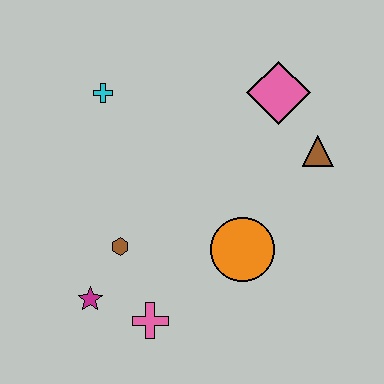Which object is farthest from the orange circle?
The cyan cross is farthest from the orange circle.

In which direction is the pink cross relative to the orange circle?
The pink cross is to the left of the orange circle.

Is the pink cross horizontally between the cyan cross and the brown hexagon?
No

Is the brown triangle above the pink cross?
Yes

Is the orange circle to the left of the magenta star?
No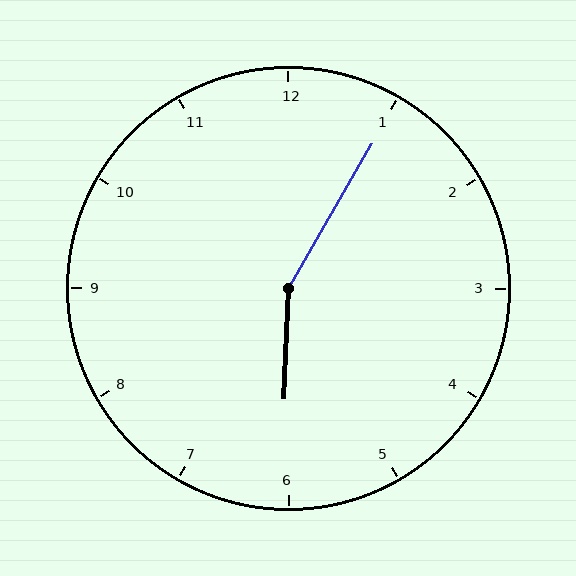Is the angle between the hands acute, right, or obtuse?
It is obtuse.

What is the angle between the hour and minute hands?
Approximately 152 degrees.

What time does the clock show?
6:05.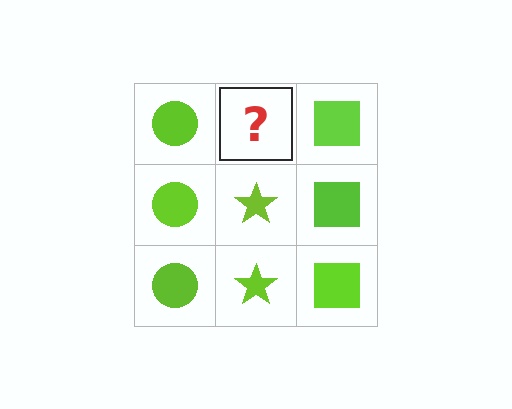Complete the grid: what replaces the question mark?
The question mark should be replaced with a lime star.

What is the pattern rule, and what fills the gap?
The rule is that each column has a consistent shape. The gap should be filled with a lime star.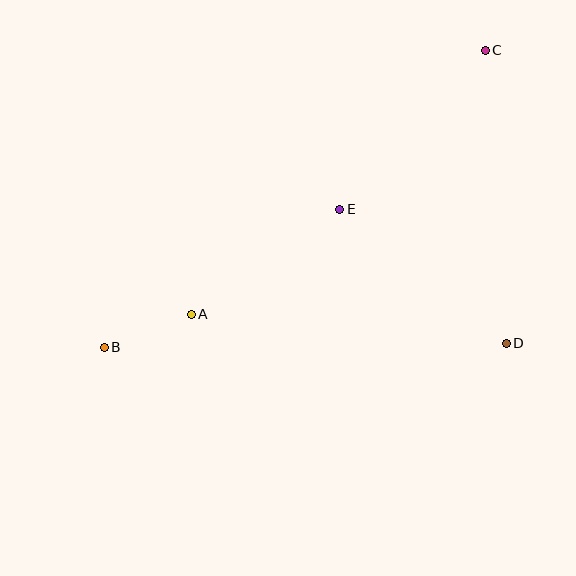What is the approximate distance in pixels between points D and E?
The distance between D and E is approximately 214 pixels.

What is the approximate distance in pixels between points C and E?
The distance between C and E is approximately 215 pixels.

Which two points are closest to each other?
Points A and B are closest to each other.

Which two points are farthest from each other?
Points B and C are farthest from each other.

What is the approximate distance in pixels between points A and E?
The distance between A and E is approximately 182 pixels.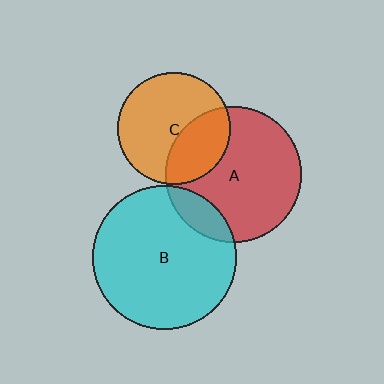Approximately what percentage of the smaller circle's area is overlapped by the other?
Approximately 15%.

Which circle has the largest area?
Circle B (cyan).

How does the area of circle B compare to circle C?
Approximately 1.6 times.